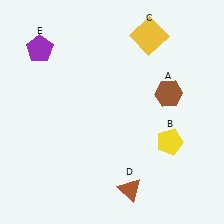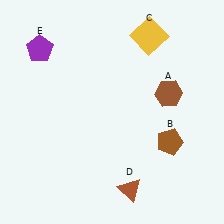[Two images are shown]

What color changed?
The pentagon (B) changed from yellow in Image 1 to brown in Image 2.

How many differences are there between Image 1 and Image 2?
There is 1 difference between the two images.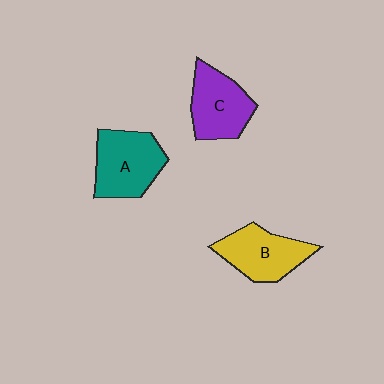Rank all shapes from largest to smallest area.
From largest to smallest: A (teal), C (purple), B (yellow).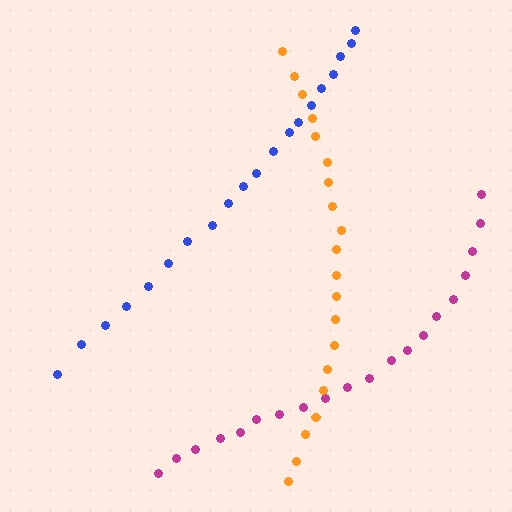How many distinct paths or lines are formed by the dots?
There are 3 distinct paths.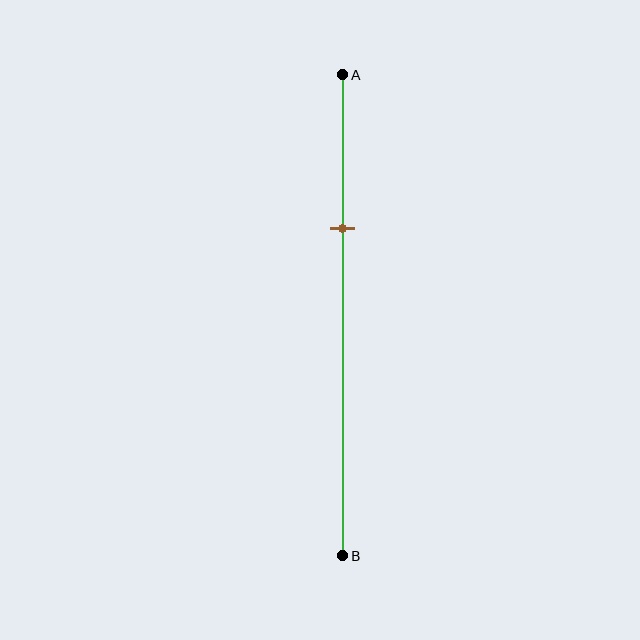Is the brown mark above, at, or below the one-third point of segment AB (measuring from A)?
The brown mark is approximately at the one-third point of segment AB.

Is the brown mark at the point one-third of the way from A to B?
Yes, the mark is approximately at the one-third point.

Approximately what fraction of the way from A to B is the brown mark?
The brown mark is approximately 30% of the way from A to B.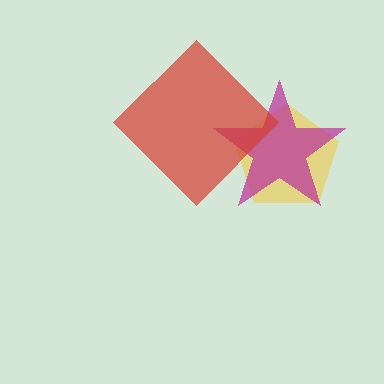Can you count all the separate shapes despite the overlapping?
Yes, there are 3 separate shapes.